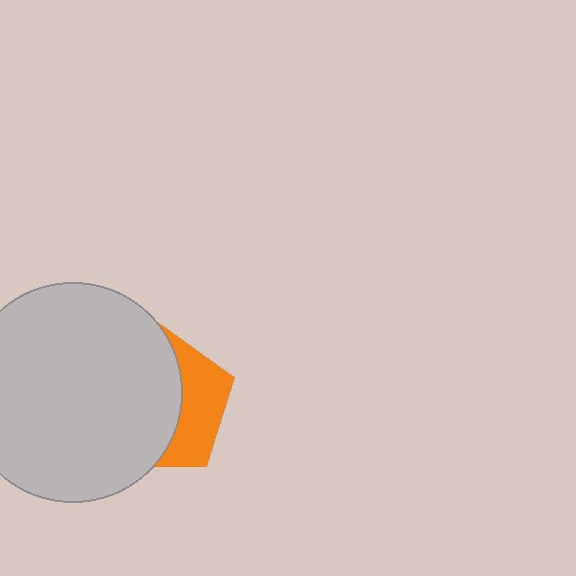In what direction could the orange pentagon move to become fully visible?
The orange pentagon could move right. That would shift it out from behind the light gray circle entirely.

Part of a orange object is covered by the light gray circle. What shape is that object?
It is a pentagon.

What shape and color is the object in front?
The object in front is a light gray circle.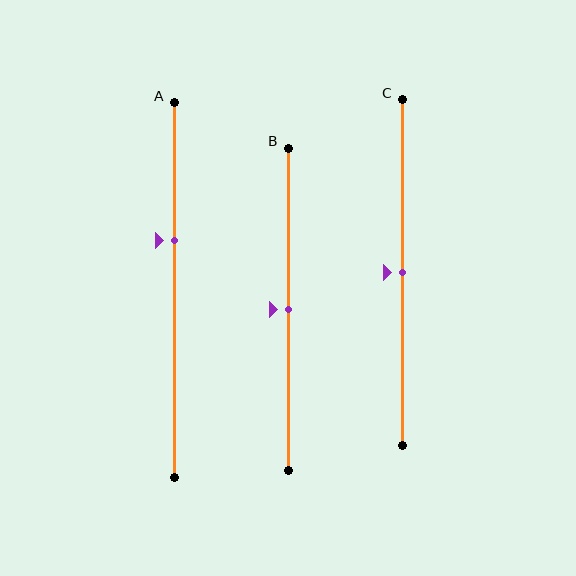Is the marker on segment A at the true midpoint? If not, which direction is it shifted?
No, the marker on segment A is shifted upward by about 13% of the segment length.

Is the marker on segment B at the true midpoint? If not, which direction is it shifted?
Yes, the marker on segment B is at the true midpoint.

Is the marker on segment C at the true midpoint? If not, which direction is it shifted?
Yes, the marker on segment C is at the true midpoint.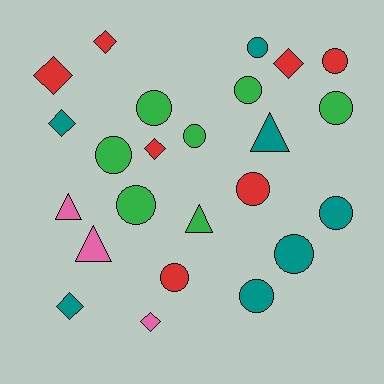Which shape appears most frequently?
Circle, with 13 objects.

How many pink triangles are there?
There are 2 pink triangles.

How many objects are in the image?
There are 24 objects.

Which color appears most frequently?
Red, with 7 objects.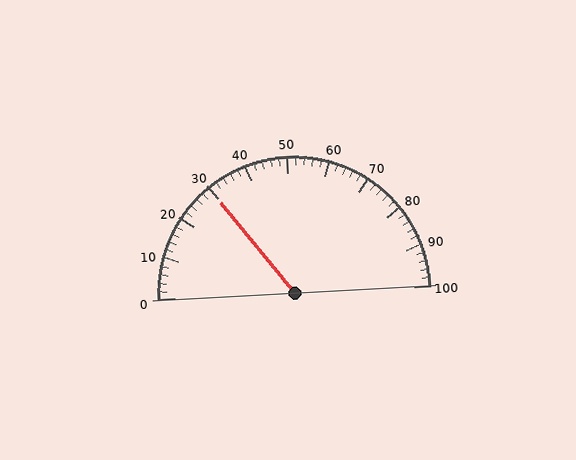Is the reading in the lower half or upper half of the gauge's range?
The reading is in the lower half of the range (0 to 100).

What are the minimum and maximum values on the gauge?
The gauge ranges from 0 to 100.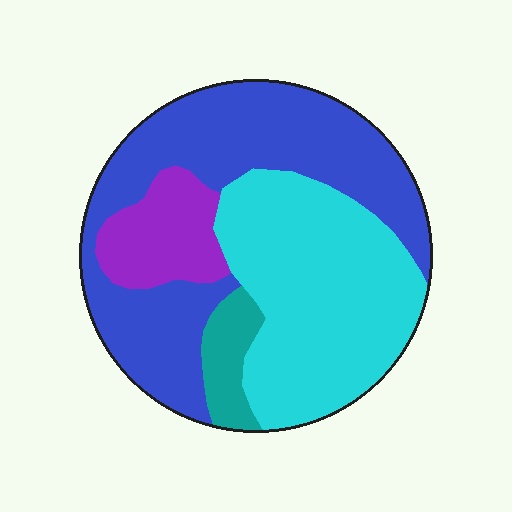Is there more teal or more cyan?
Cyan.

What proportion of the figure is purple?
Purple covers 12% of the figure.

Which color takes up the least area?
Teal, at roughly 5%.